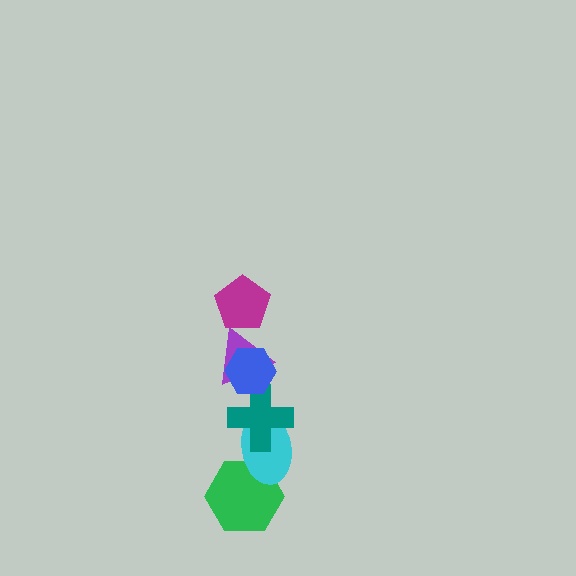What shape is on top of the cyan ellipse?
The teal cross is on top of the cyan ellipse.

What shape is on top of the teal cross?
The purple triangle is on top of the teal cross.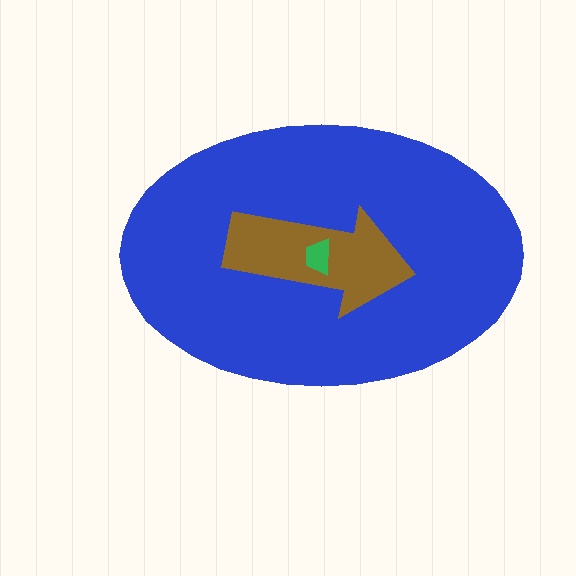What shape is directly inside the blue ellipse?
The brown arrow.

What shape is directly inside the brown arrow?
The green trapezoid.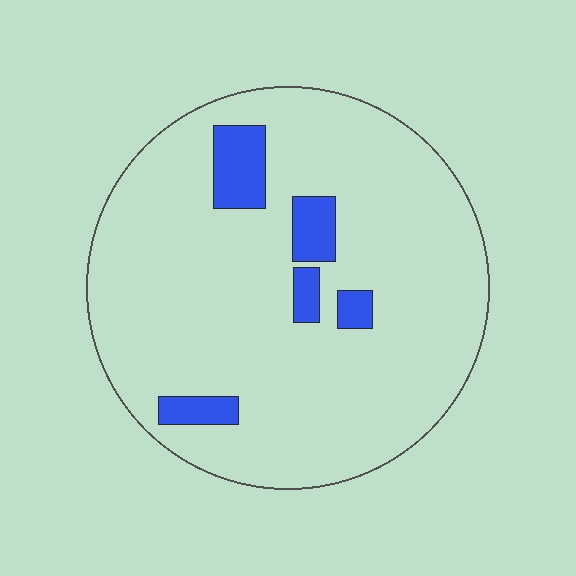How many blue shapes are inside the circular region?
5.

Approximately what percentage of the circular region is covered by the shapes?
Approximately 10%.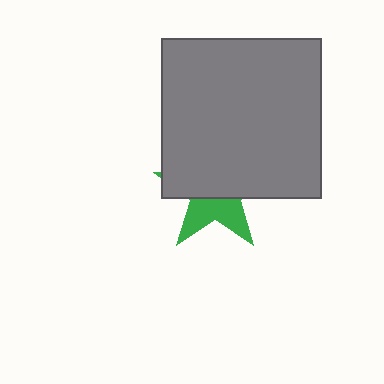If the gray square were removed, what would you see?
You would see the complete green star.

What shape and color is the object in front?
The object in front is a gray square.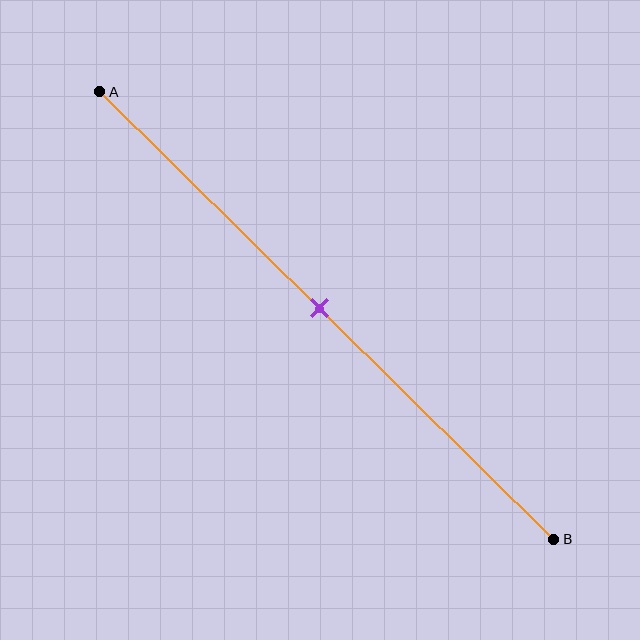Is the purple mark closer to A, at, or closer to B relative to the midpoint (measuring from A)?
The purple mark is approximately at the midpoint of segment AB.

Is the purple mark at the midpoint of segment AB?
Yes, the mark is approximately at the midpoint.